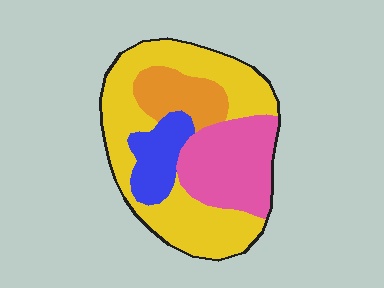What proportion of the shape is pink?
Pink covers roughly 25% of the shape.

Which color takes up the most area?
Yellow, at roughly 50%.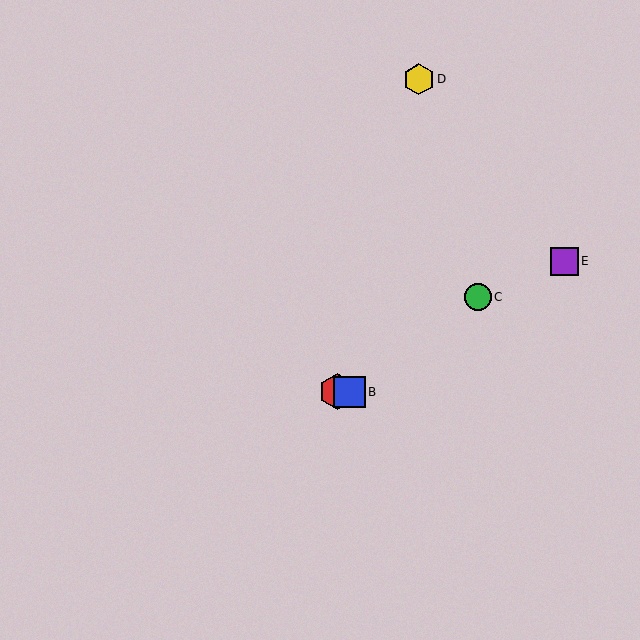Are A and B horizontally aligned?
Yes, both are at y≈392.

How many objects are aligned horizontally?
2 objects (A, B) are aligned horizontally.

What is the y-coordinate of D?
Object D is at y≈79.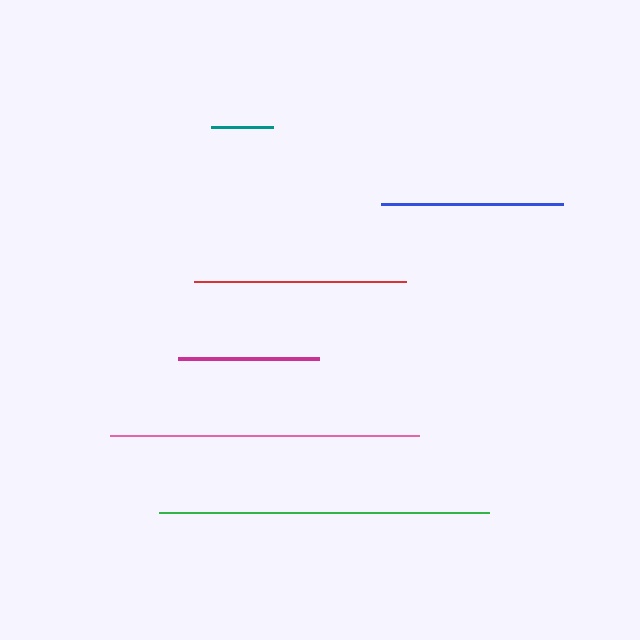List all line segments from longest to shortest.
From longest to shortest: green, pink, red, blue, magenta, teal.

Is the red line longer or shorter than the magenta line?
The red line is longer than the magenta line.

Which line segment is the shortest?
The teal line is the shortest at approximately 62 pixels.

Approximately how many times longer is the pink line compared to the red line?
The pink line is approximately 1.5 times the length of the red line.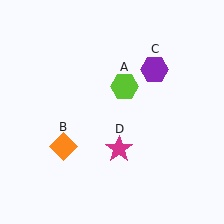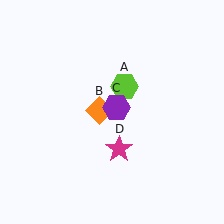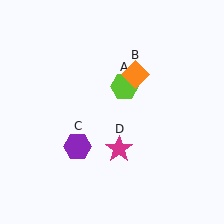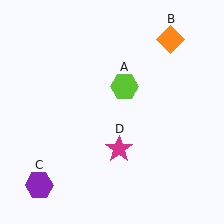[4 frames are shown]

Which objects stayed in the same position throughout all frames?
Lime hexagon (object A) and magenta star (object D) remained stationary.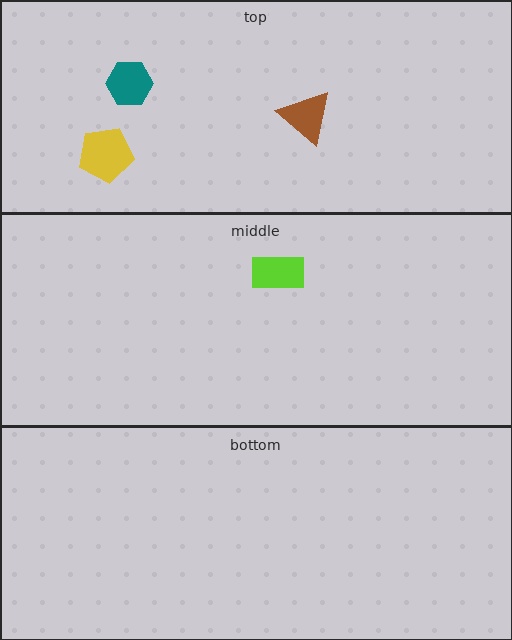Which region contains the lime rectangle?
The middle region.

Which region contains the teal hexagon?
The top region.